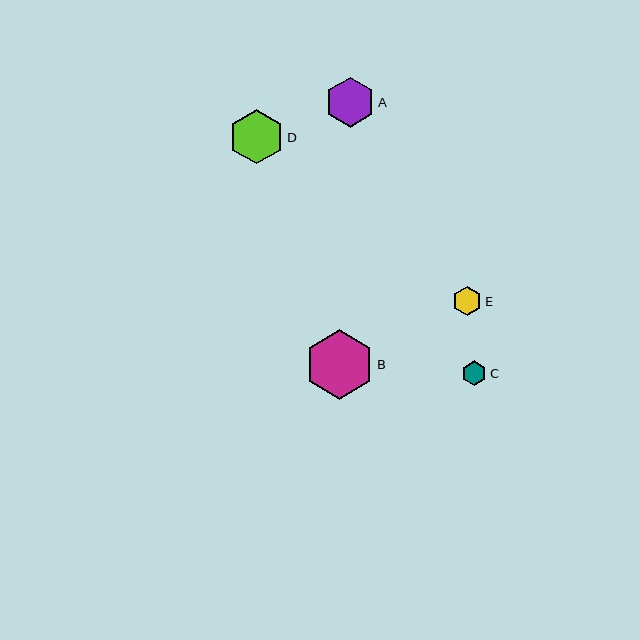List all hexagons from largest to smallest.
From largest to smallest: B, D, A, E, C.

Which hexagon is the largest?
Hexagon B is the largest with a size of approximately 70 pixels.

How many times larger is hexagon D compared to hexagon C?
Hexagon D is approximately 2.2 times the size of hexagon C.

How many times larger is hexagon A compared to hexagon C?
Hexagon A is approximately 2.0 times the size of hexagon C.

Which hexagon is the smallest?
Hexagon C is the smallest with a size of approximately 24 pixels.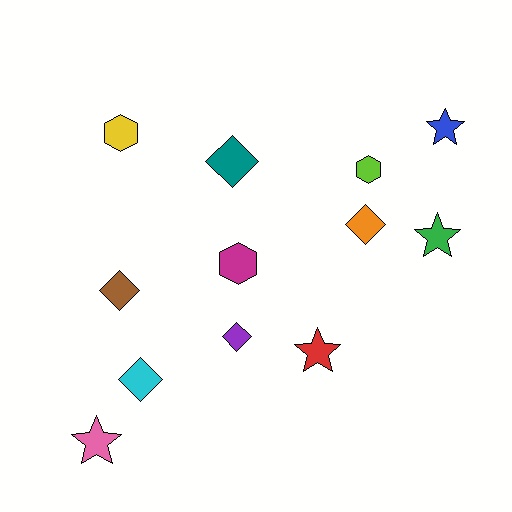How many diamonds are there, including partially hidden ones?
There are 5 diamonds.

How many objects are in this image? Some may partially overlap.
There are 12 objects.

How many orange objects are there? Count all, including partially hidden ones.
There is 1 orange object.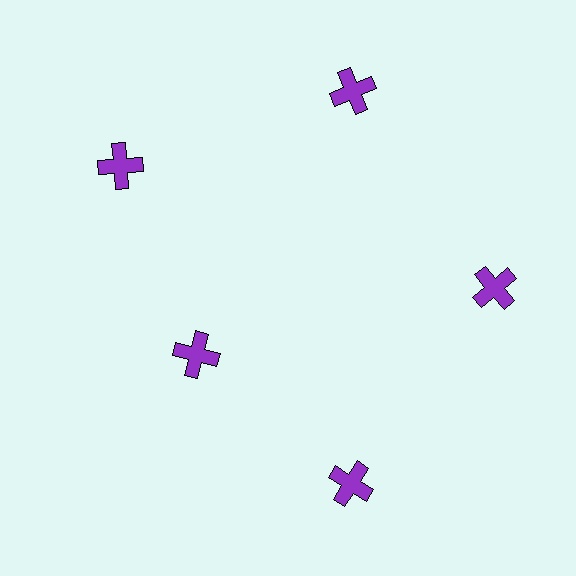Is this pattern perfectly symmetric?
No. The 5 purple crosses are arranged in a ring, but one element near the 8 o'clock position is pulled inward toward the center, breaking the 5-fold rotational symmetry.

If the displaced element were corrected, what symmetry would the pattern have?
It would have 5-fold rotational symmetry — the pattern would map onto itself every 72 degrees.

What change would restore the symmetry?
The symmetry would be restored by moving it outward, back onto the ring so that all 5 crosses sit at equal angles and equal distance from the center.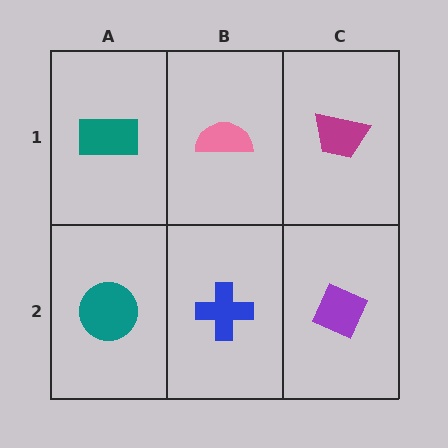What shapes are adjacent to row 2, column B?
A pink semicircle (row 1, column B), a teal circle (row 2, column A), a purple diamond (row 2, column C).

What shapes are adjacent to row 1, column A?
A teal circle (row 2, column A), a pink semicircle (row 1, column B).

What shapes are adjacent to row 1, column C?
A purple diamond (row 2, column C), a pink semicircle (row 1, column B).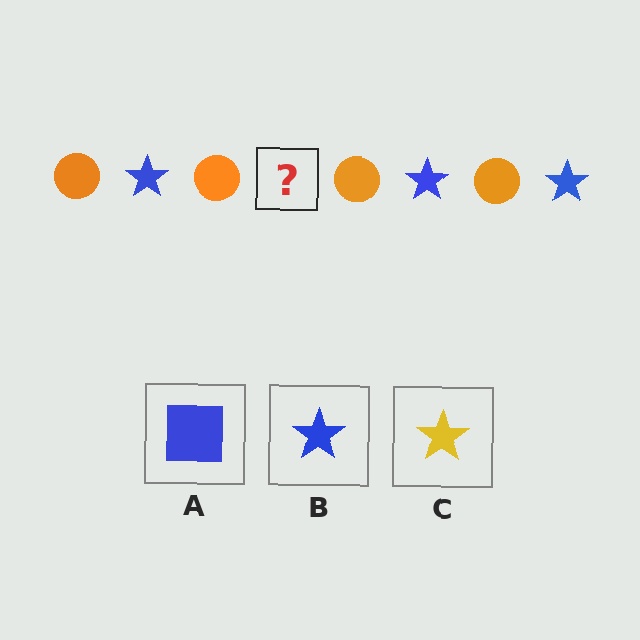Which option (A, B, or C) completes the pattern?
B.